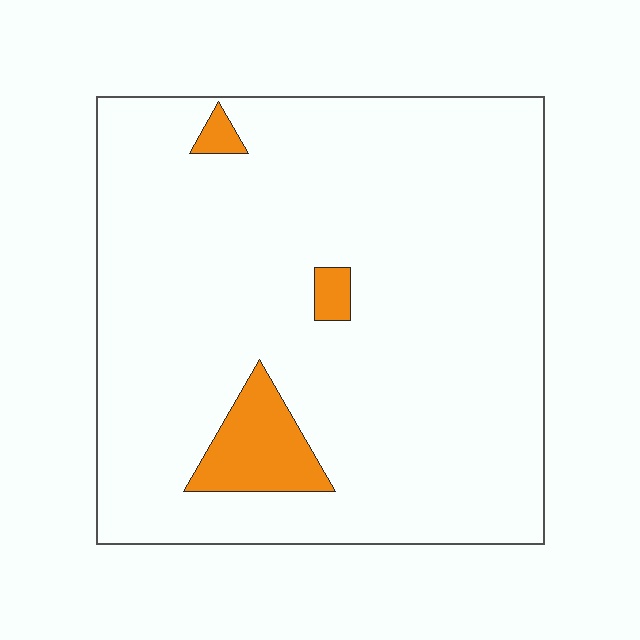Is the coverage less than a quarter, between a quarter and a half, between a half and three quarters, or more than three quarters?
Less than a quarter.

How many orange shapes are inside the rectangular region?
3.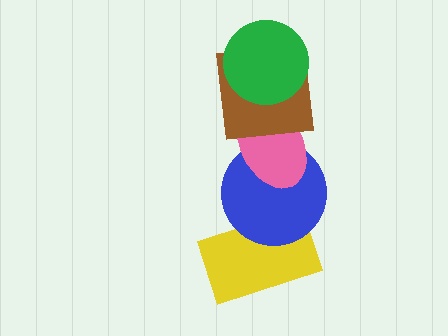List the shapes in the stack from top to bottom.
From top to bottom: the green circle, the brown square, the pink ellipse, the blue circle, the yellow rectangle.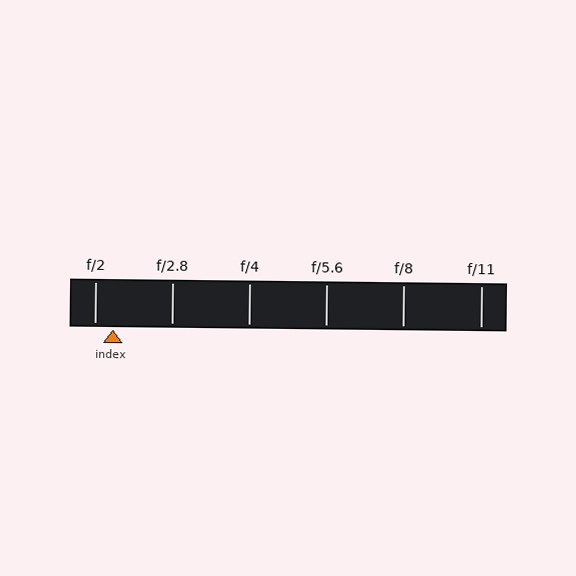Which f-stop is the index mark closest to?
The index mark is closest to f/2.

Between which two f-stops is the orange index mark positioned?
The index mark is between f/2 and f/2.8.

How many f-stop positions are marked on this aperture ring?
There are 6 f-stop positions marked.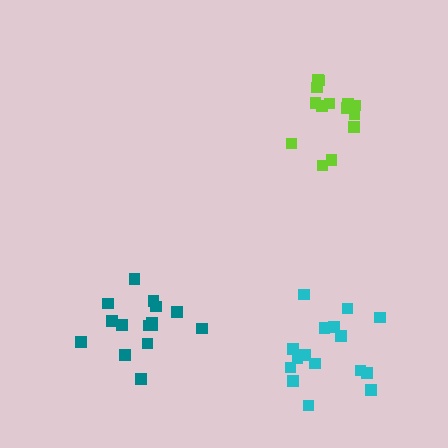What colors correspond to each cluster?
The clusters are colored: cyan, lime, teal.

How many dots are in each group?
Group 1: 16 dots, Group 2: 14 dots, Group 3: 15 dots (45 total).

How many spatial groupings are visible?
There are 3 spatial groupings.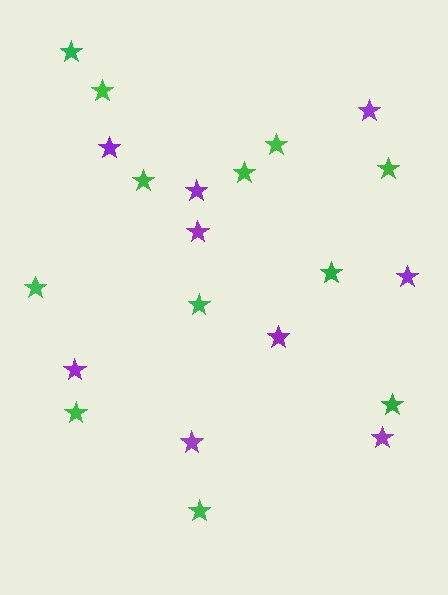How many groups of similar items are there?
There are 2 groups: one group of green stars (12) and one group of purple stars (9).